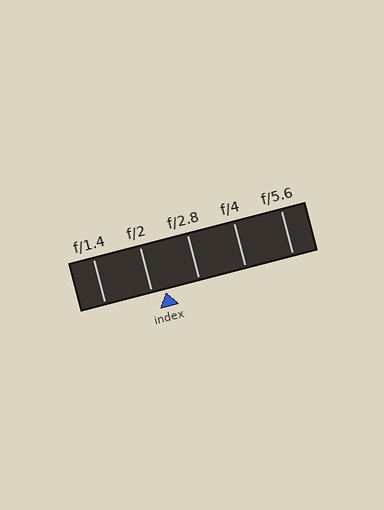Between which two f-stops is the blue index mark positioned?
The index mark is between f/2 and f/2.8.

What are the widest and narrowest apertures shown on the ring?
The widest aperture shown is f/1.4 and the narrowest is f/5.6.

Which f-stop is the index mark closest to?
The index mark is closest to f/2.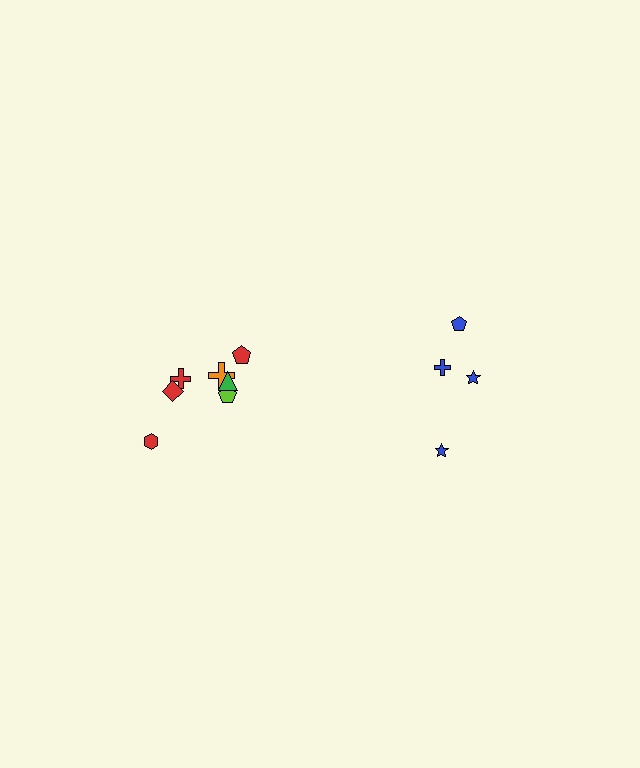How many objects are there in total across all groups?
There are 11 objects.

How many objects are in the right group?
There are 4 objects.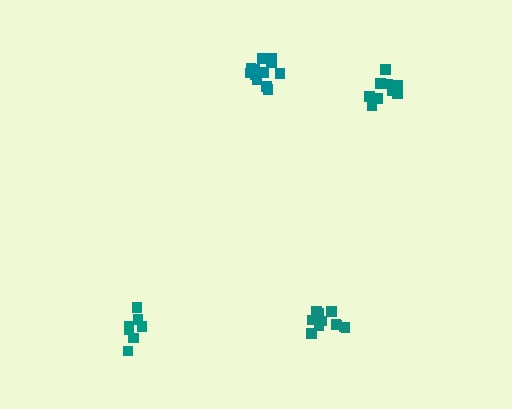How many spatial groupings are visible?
There are 4 spatial groupings.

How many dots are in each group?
Group 1: 7 dots, Group 2: 9 dots, Group 3: 9 dots, Group 4: 12 dots (37 total).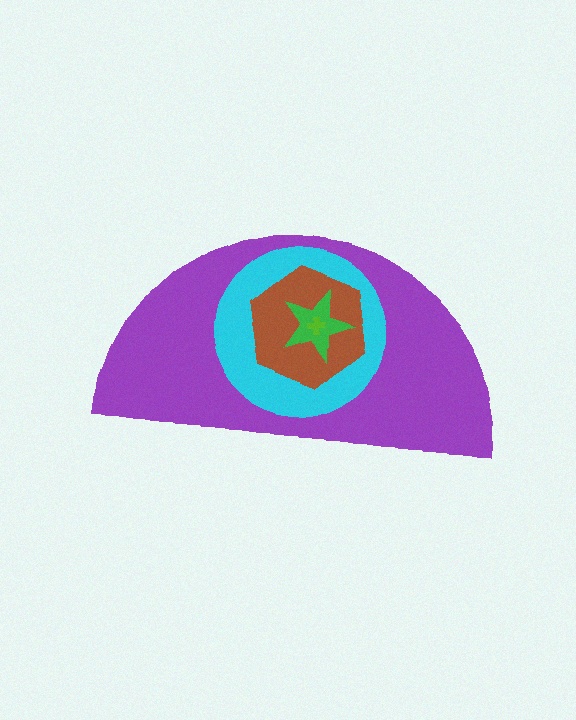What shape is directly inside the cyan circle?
The brown hexagon.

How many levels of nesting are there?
5.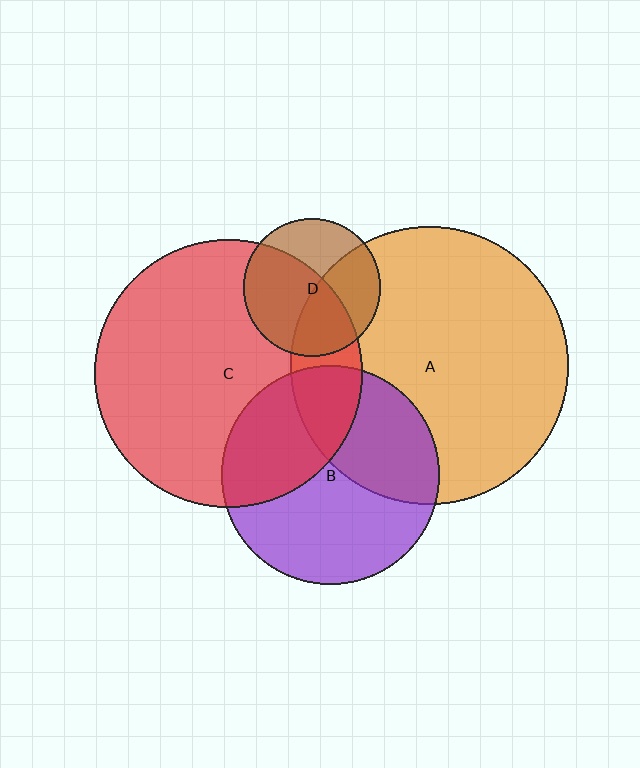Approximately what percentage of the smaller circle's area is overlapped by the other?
Approximately 40%.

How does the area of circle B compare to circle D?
Approximately 2.5 times.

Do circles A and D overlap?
Yes.